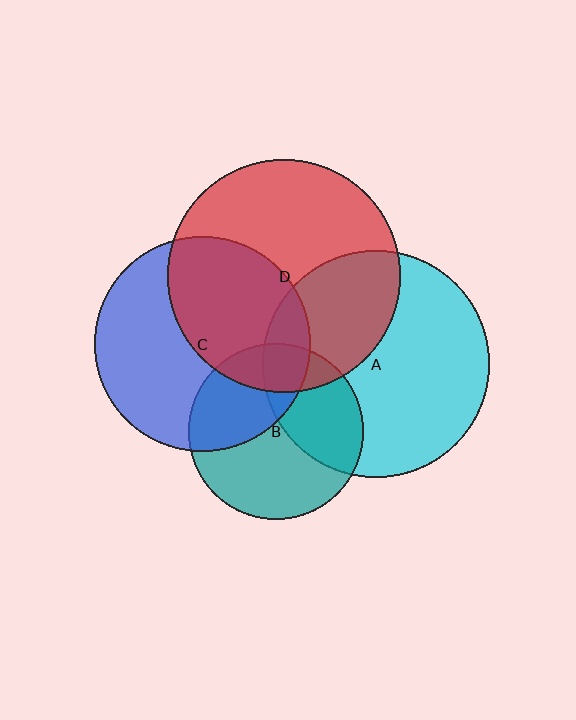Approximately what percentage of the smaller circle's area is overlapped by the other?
Approximately 10%.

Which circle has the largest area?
Circle D (red).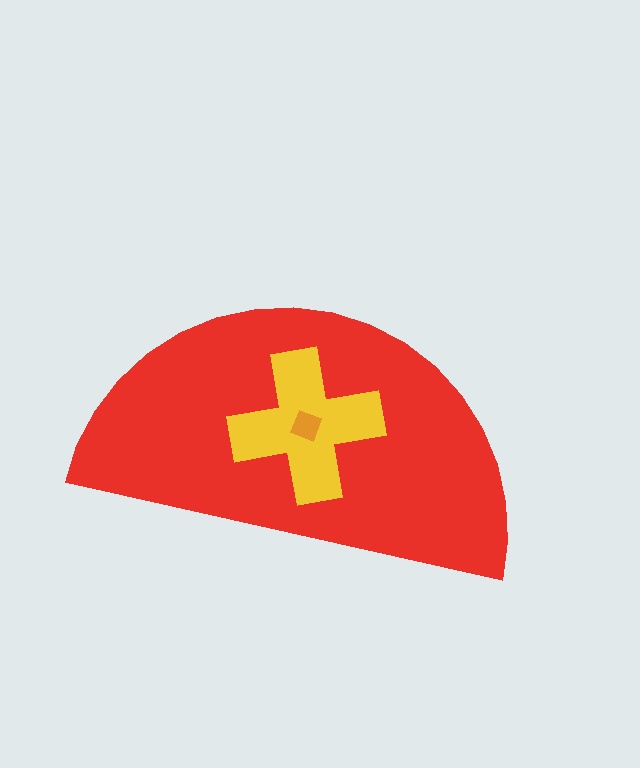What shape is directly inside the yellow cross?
The orange square.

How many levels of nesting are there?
3.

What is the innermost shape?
The orange square.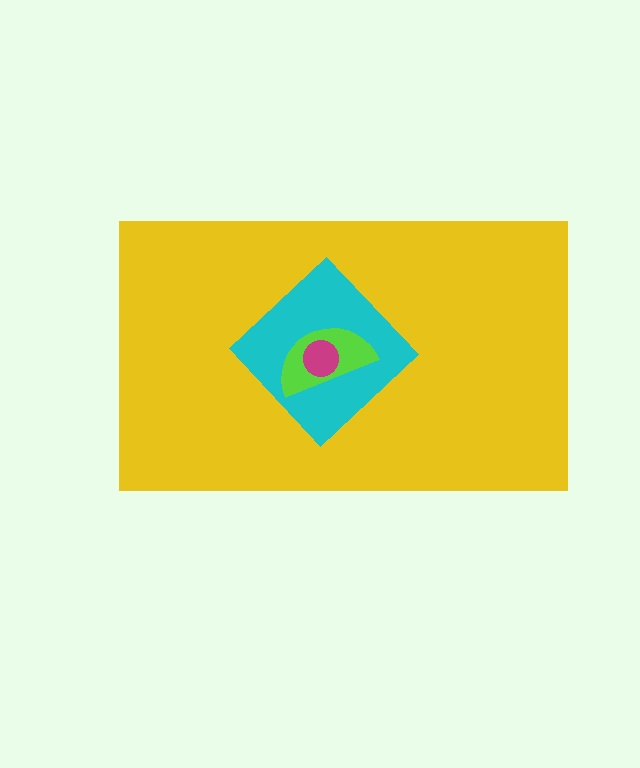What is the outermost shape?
The yellow rectangle.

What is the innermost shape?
The magenta circle.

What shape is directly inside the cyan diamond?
The lime semicircle.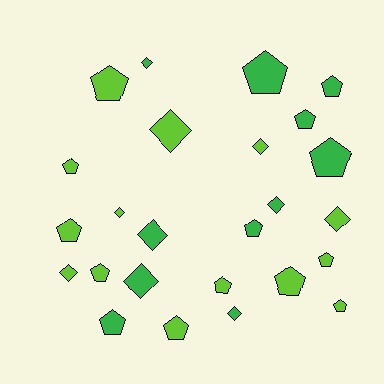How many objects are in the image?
There are 25 objects.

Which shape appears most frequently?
Pentagon, with 15 objects.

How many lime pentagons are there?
There are 9 lime pentagons.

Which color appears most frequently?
Lime, with 14 objects.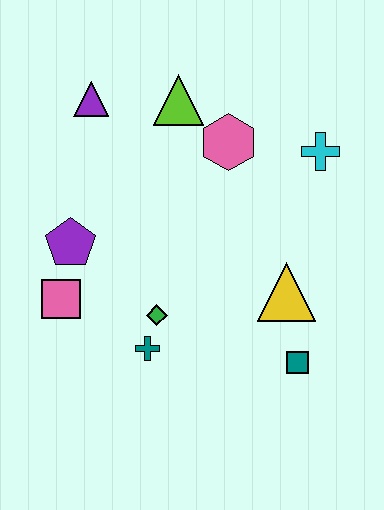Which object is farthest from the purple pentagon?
The cyan cross is farthest from the purple pentagon.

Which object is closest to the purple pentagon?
The pink square is closest to the purple pentagon.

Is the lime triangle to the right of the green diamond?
Yes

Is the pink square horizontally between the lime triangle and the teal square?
No